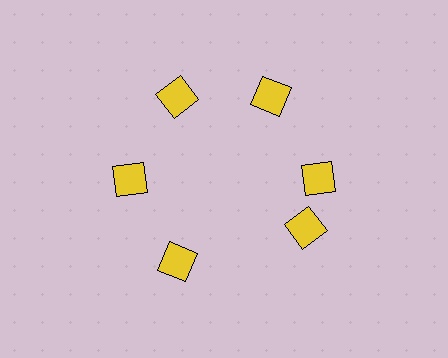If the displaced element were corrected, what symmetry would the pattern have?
It would have 6-fold rotational symmetry — the pattern would map onto itself every 60 degrees.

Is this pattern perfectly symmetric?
No. The 6 yellow diamonds are arranged in a ring, but one element near the 5 o'clock position is rotated out of alignment along the ring, breaking the 6-fold rotational symmetry.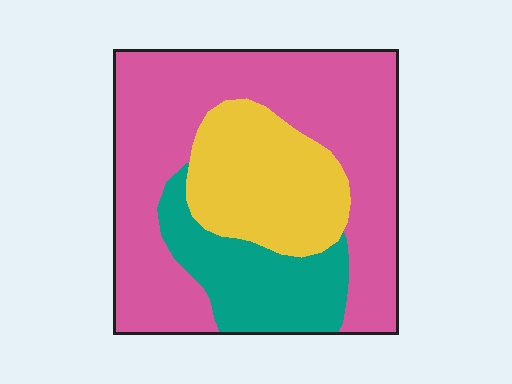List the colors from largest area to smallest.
From largest to smallest: pink, yellow, teal.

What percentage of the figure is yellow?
Yellow takes up about one quarter (1/4) of the figure.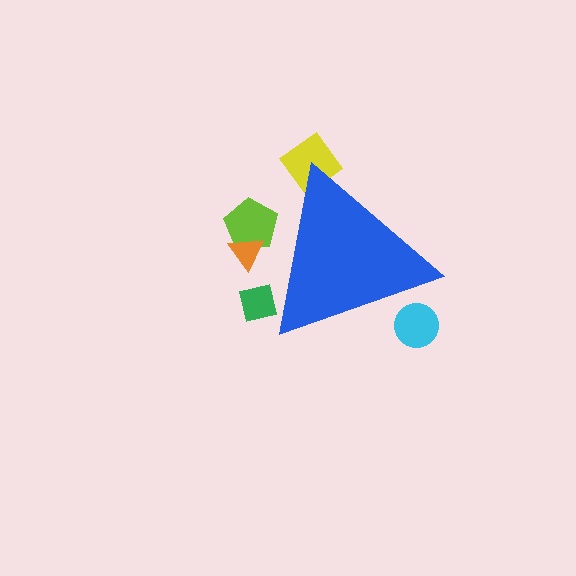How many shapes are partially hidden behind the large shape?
5 shapes are partially hidden.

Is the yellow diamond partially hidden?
Yes, the yellow diamond is partially hidden behind the blue triangle.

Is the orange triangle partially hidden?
Yes, the orange triangle is partially hidden behind the blue triangle.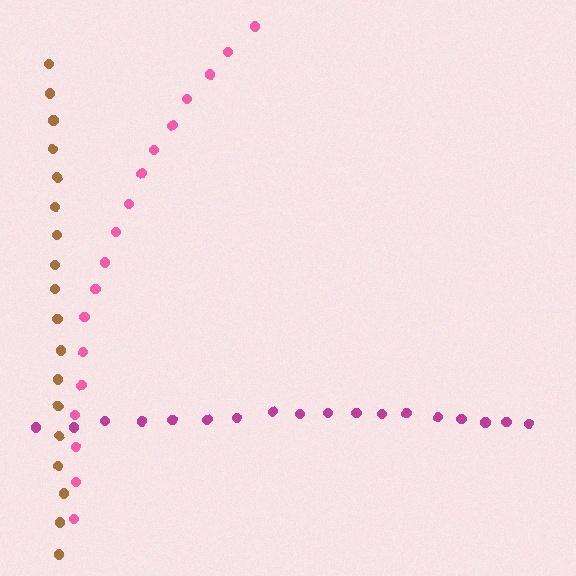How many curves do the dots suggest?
There are 3 distinct paths.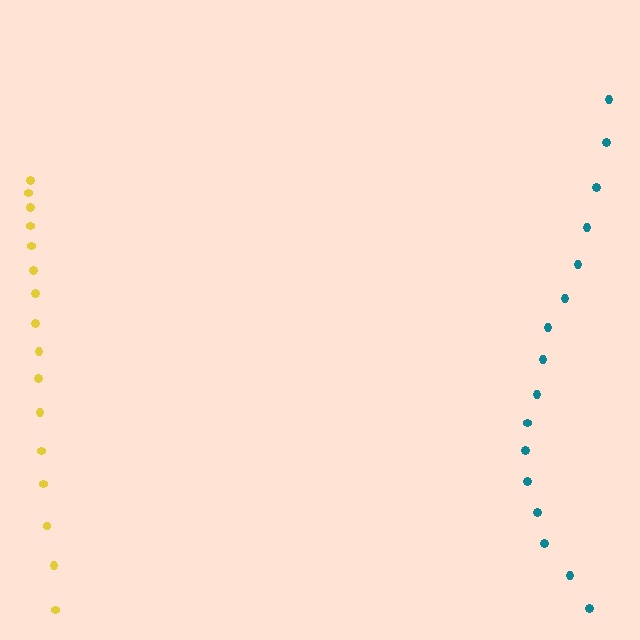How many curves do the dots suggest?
There are 2 distinct paths.